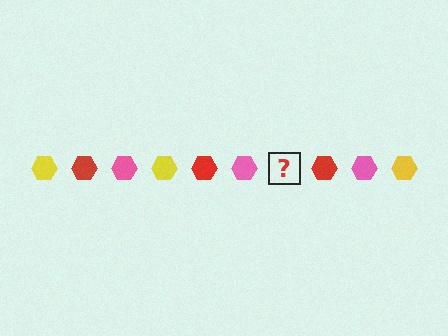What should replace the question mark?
The question mark should be replaced with a yellow hexagon.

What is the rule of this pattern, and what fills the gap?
The rule is that the pattern cycles through yellow, red, pink hexagons. The gap should be filled with a yellow hexagon.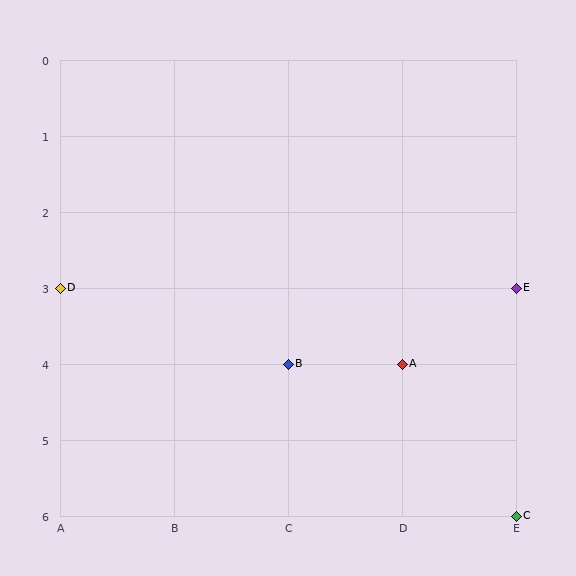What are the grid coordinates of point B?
Point B is at grid coordinates (C, 4).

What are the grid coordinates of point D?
Point D is at grid coordinates (A, 3).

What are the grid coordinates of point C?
Point C is at grid coordinates (E, 6).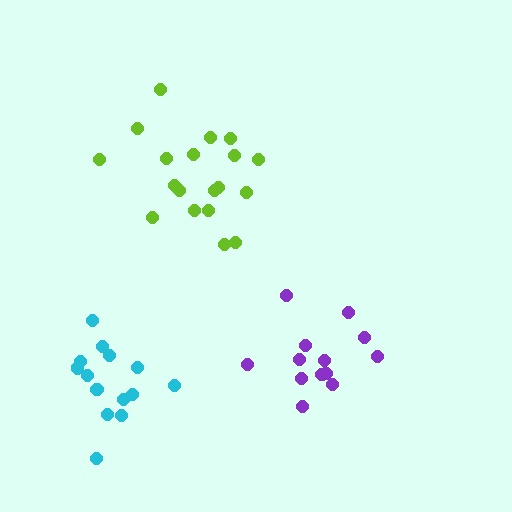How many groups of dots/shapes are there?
There are 3 groups.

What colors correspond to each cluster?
The clusters are colored: lime, purple, cyan.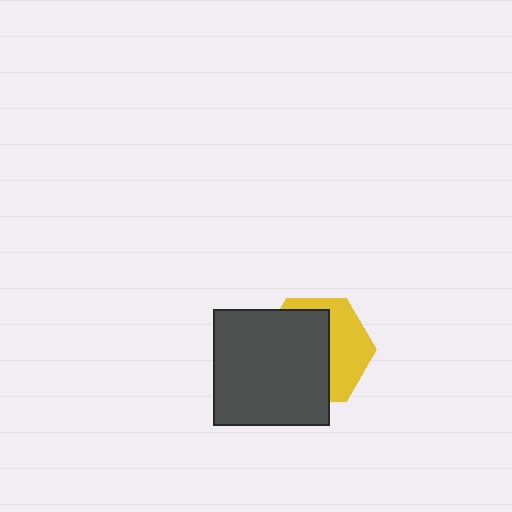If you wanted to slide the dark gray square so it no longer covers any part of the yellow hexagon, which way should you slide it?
Slide it left — that is the most direct way to separate the two shapes.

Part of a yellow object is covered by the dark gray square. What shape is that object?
It is a hexagon.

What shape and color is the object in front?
The object in front is a dark gray square.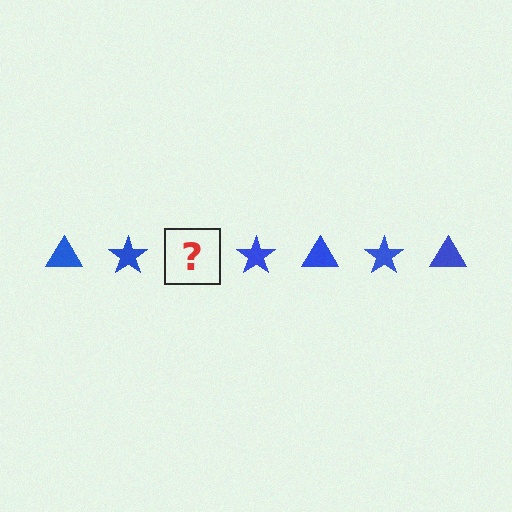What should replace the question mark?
The question mark should be replaced with a blue triangle.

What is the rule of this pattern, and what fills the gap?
The rule is that the pattern cycles through triangle, star shapes in blue. The gap should be filled with a blue triangle.